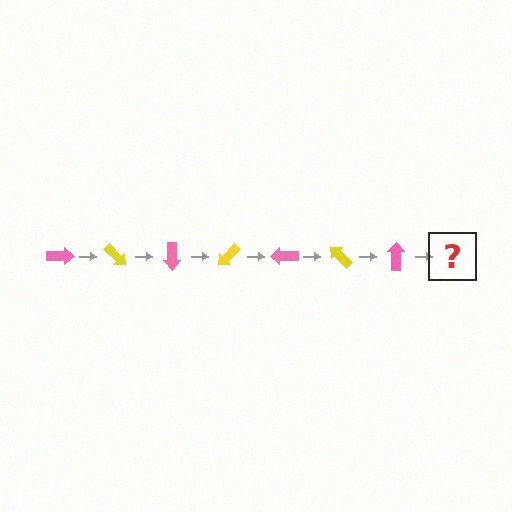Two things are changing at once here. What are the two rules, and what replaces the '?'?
The two rules are that it rotates 45 degrees each step and the color cycles through pink and yellow. The '?' should be a yellow arrow, rotated 315 degrees from the start.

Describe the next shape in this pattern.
It should be a yellow arrow, rotated 315 degrees from the start.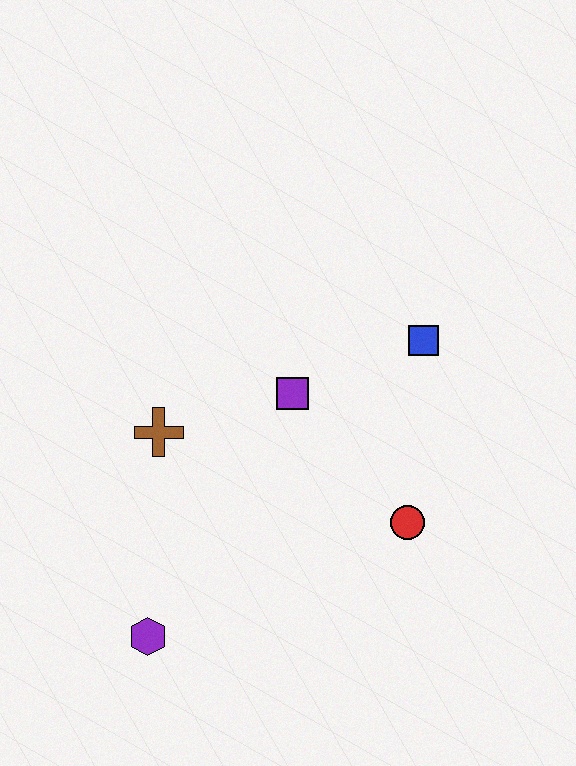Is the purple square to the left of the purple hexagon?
No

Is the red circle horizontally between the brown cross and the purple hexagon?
No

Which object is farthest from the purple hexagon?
The blue square is farthest from the purple hexagon.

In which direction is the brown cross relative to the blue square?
The brown cross is to the left of the blue square.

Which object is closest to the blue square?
The purple square is closest to the blue square.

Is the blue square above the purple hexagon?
Yes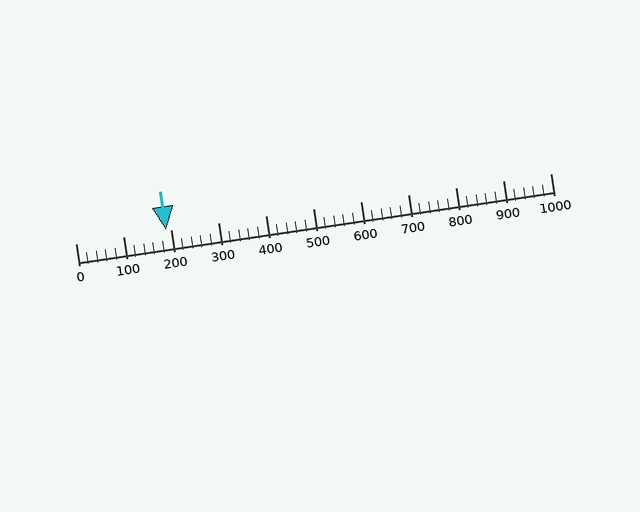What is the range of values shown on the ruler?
The ruler shows values from 0 to 1000.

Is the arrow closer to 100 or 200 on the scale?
The arrow is closer to 200.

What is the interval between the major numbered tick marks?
The major tick marks are spaced 100 units apart.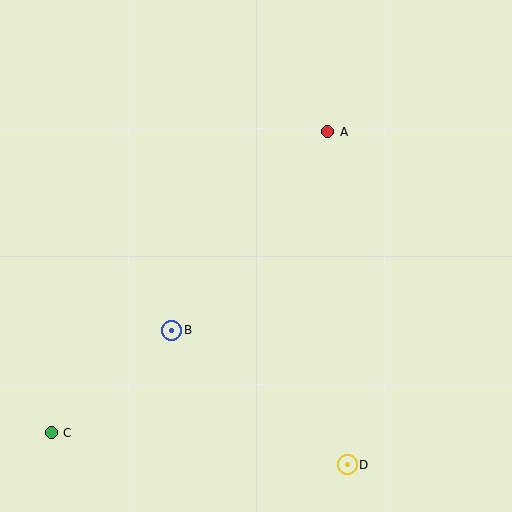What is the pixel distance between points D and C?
The distance between D and C is 298 pixels.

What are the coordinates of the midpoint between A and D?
The midpoint between A and D is at (338, 298).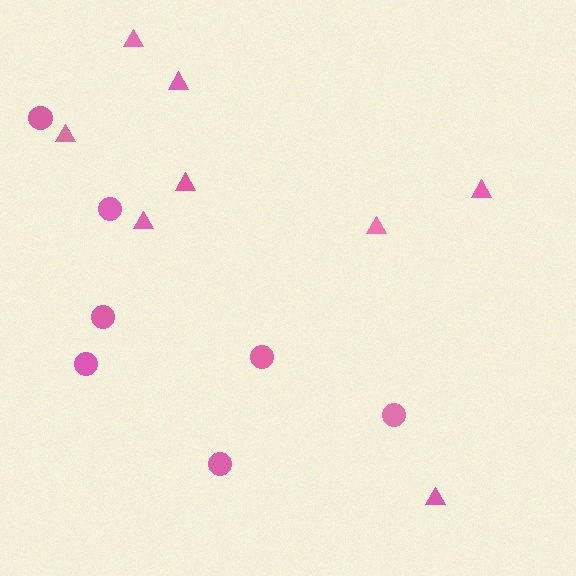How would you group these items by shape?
There are 2 groups: one group of circles (7) and one group of triangles (8).